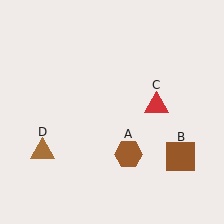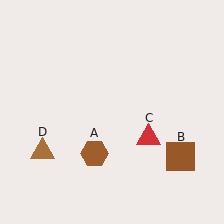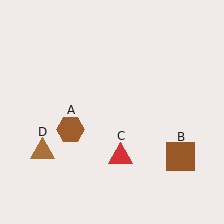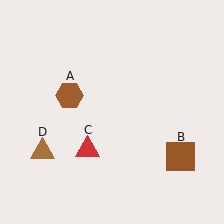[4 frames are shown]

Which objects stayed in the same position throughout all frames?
Brown square (object B) and brown triangle (object D) remained stationary.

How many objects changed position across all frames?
2 objects changed position: brown hexagon (object A), red triangle (object C).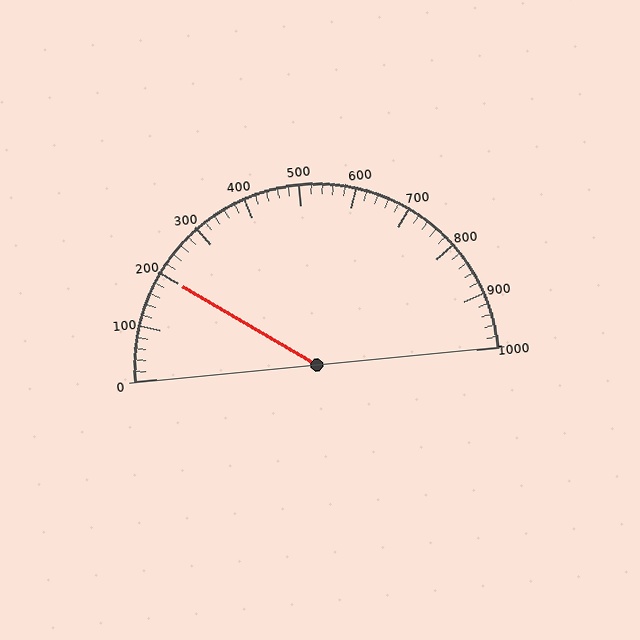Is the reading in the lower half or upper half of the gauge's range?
The reading is in the lower half of the range (0 to 1000).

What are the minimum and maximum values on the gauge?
The gauge ranges from 0 to 1000.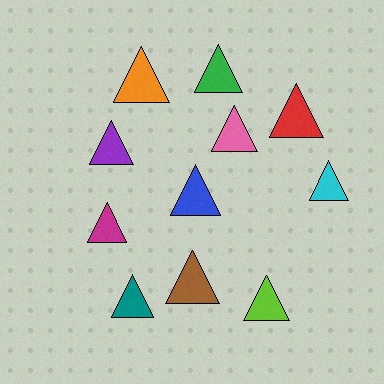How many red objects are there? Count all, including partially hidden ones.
There is 1 red object.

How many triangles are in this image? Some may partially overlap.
There are 11 triangles.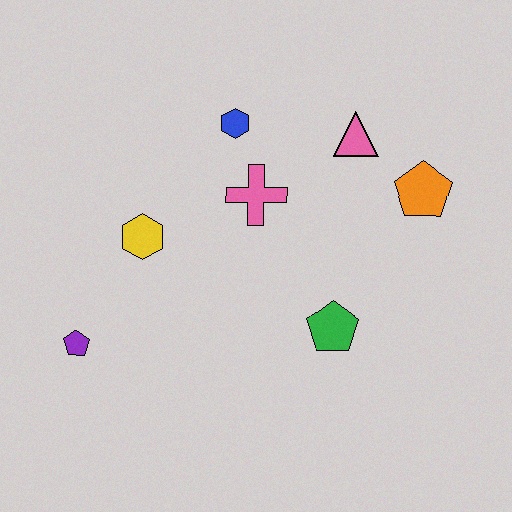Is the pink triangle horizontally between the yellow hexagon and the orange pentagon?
Yes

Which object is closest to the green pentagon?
The pink cross is closest to the green pentagon.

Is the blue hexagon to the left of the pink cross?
Yes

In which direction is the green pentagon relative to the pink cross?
The green pentagon is below the pink cross.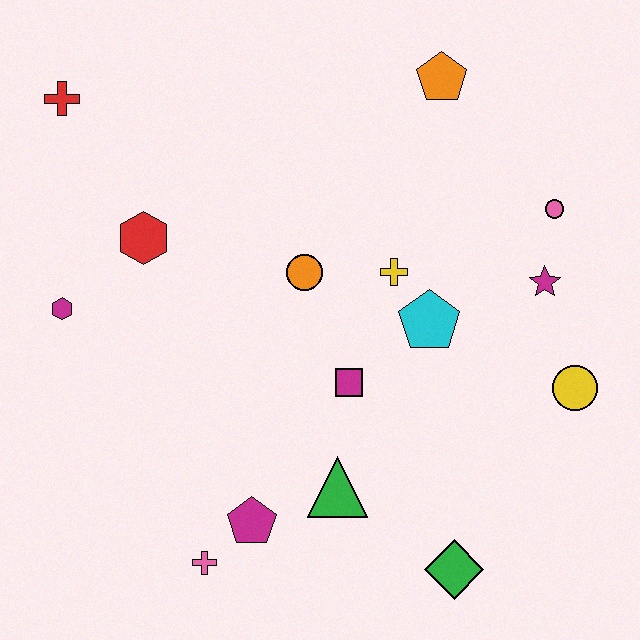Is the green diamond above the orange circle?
No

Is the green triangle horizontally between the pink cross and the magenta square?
Yes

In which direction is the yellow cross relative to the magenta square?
The yellow cross is above the magenta square.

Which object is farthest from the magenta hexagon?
The yellow circle is farthest from the magenta hexagon.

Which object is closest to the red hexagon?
The magenta hexagon is closest to the red hexagon.